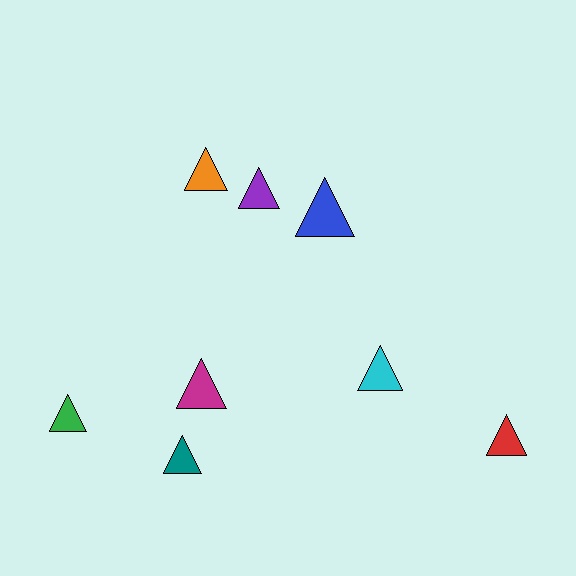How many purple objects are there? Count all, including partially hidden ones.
There is 1 purple object.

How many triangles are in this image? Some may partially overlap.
There are 8 triangles.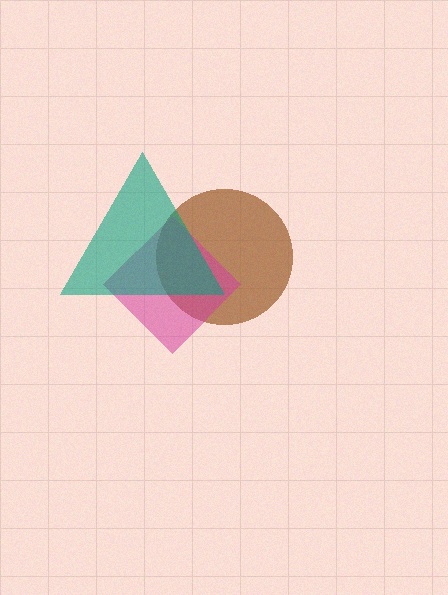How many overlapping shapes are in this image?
There are 3 overlapping shapes in the image.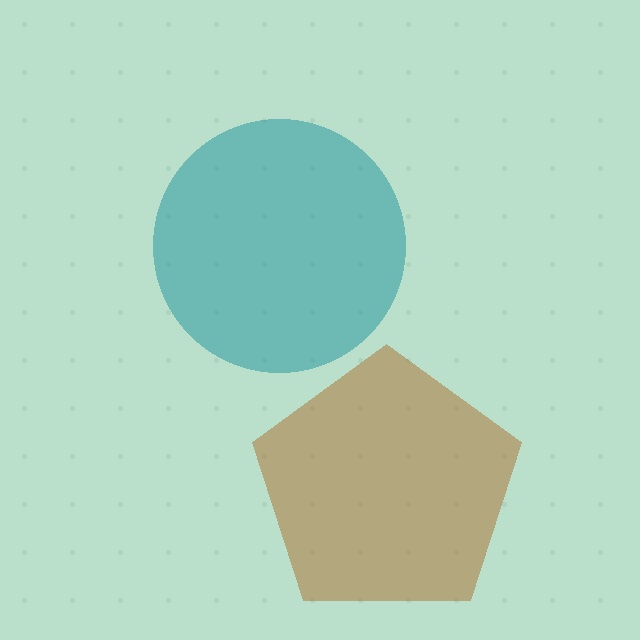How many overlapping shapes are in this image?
There are 2 overlapping shapes in the image.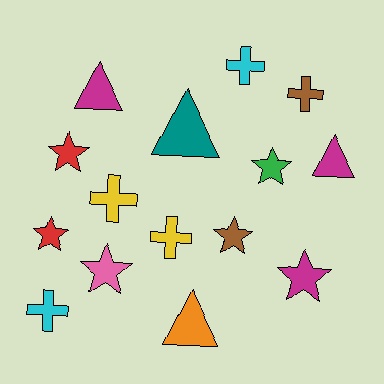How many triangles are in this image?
There are 4 triangles.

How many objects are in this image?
There are 15 objects.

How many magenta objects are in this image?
There are 3 magenta objects.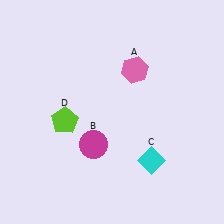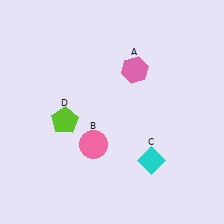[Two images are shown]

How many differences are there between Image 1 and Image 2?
There is 1 difference between the two images.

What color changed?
The circle (B) changed from magenta in Image 1 to pink in Image 2.